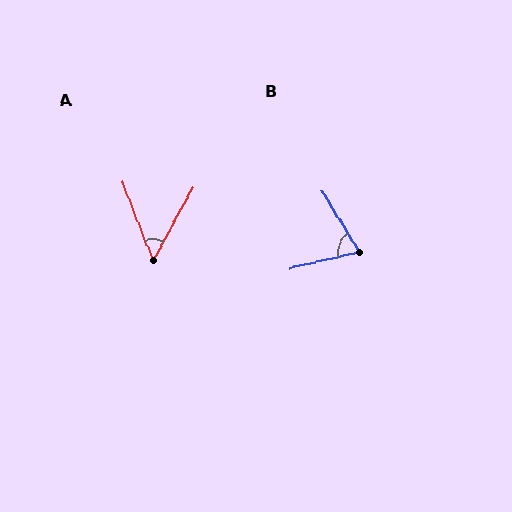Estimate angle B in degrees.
Approximately 72 degrees.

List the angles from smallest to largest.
A (50°), B (72°).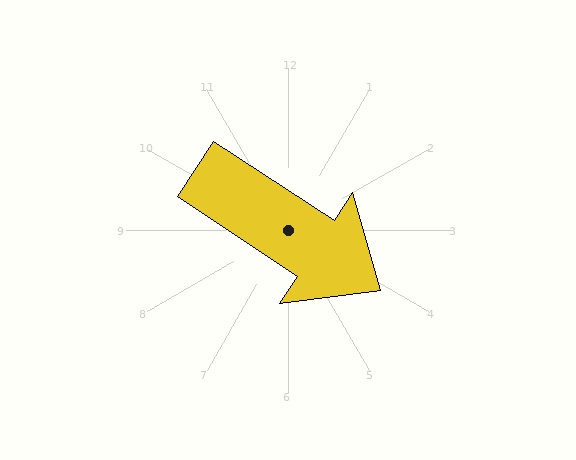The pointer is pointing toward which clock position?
Roughly 4 o'clock.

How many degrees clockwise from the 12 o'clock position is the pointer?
Approximately 123 degrees.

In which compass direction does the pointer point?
Southeast.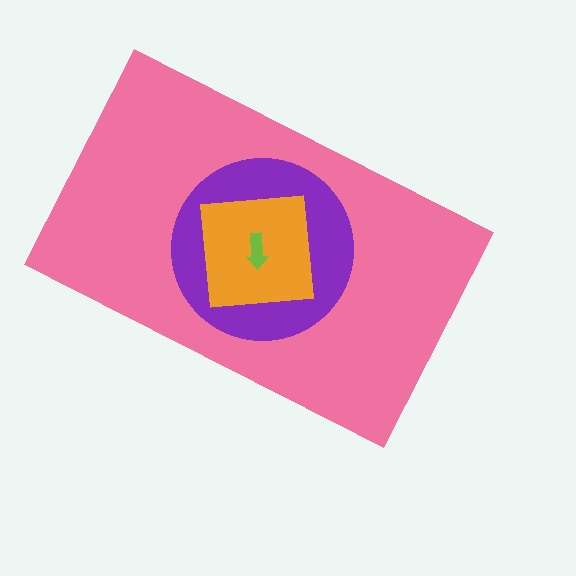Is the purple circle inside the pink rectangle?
Yes.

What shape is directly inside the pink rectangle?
The purple circle.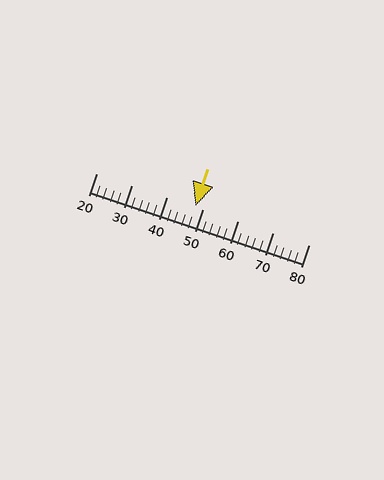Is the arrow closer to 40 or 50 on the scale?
The arrow is closer to 50.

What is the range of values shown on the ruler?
The ruler shows values from 20 to 80.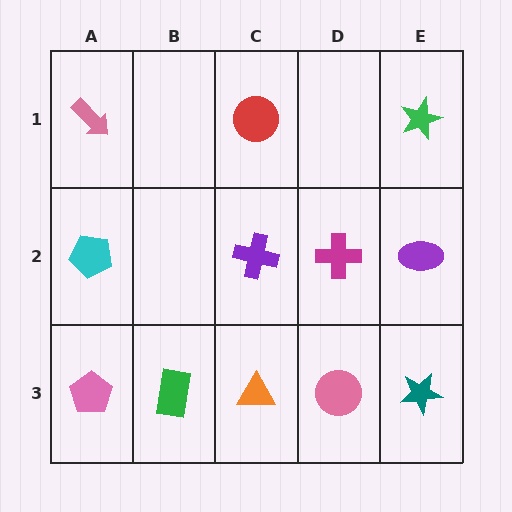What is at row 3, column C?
An orange triangle.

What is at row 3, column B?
A green rectangle.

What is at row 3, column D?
A pink circle.